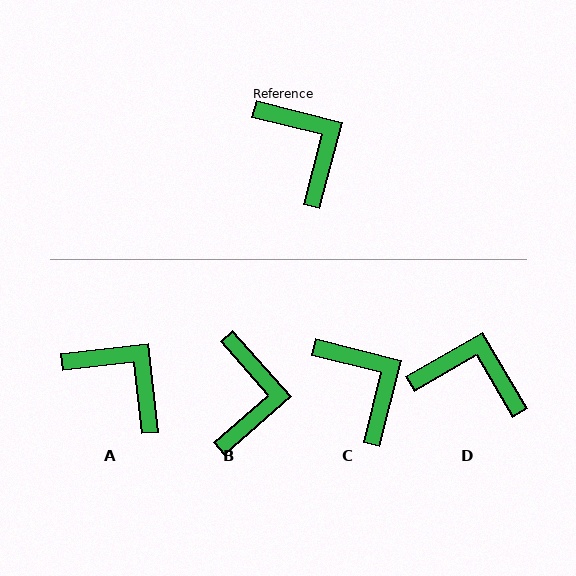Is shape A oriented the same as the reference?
No, it is off by about 21 degrees.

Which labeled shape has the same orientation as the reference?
C.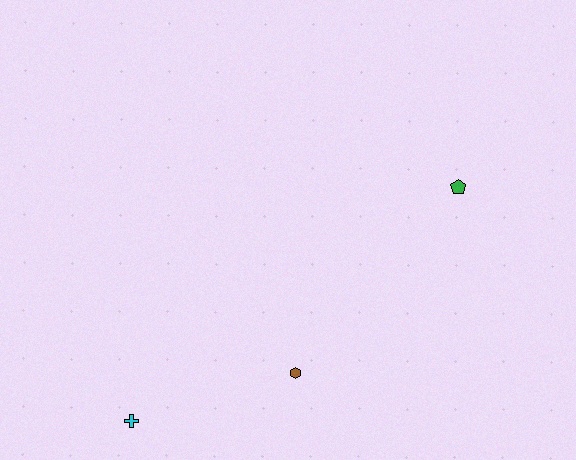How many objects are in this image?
There are 3 objects.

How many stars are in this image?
There are no stars.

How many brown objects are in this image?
There is 1 brown object.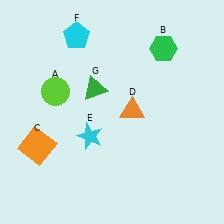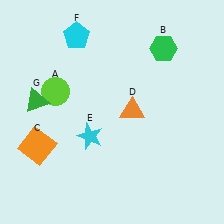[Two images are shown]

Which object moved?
The green triangle (G) moved left.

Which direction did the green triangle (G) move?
The green triangle (G) moved left.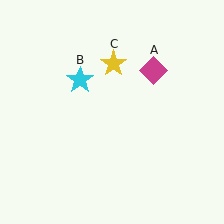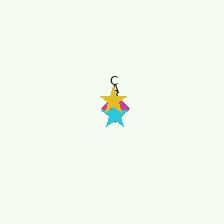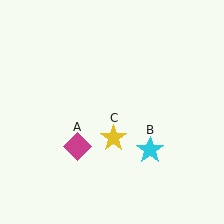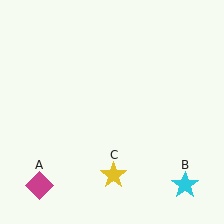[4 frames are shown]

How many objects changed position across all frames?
3 objects changed position: magenta diamond (object A), cyan star (object B), yellow star (object C).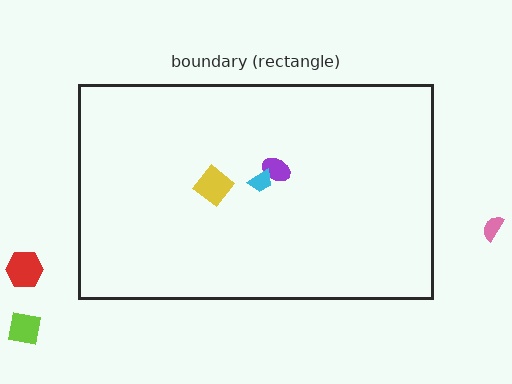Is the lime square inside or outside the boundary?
Outside.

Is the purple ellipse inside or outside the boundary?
Inside.